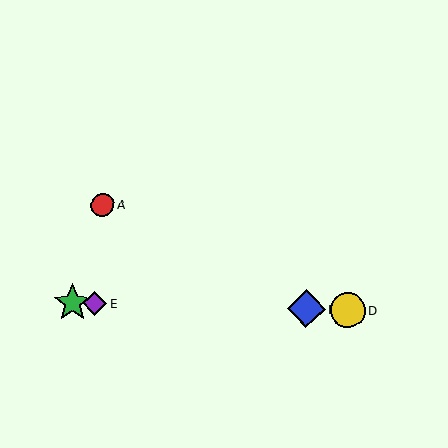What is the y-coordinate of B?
Object B is at y≈309.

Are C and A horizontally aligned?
No, C is at y≈303 and A is at y≈205.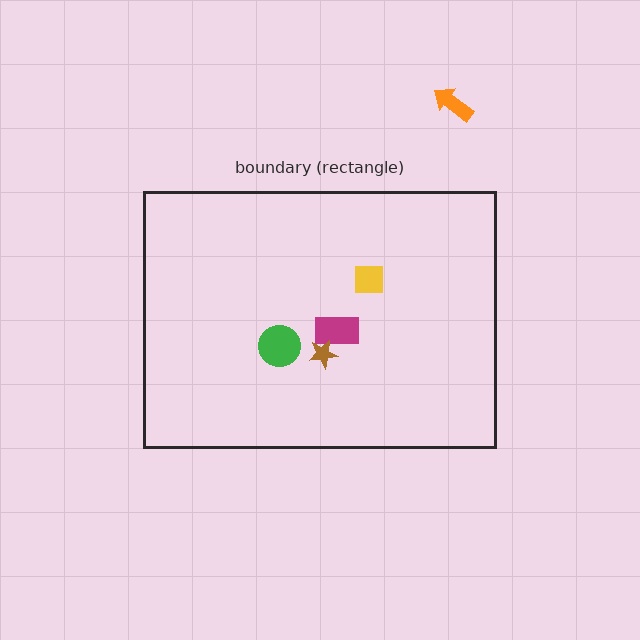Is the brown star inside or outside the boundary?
Inside.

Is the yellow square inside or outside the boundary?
Inside.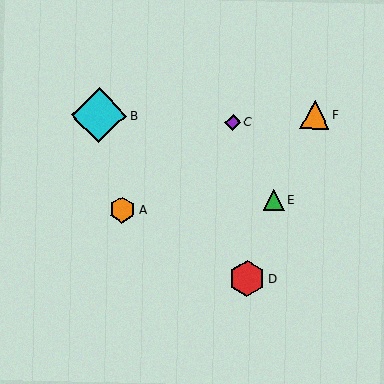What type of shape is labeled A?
Shape A is an orange hexagon.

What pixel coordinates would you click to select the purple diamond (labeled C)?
Click at (233, 122) to select the purple diamond C.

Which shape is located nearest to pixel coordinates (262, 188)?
The green triangle (labeled E) at (274, 199) is nearest to that location.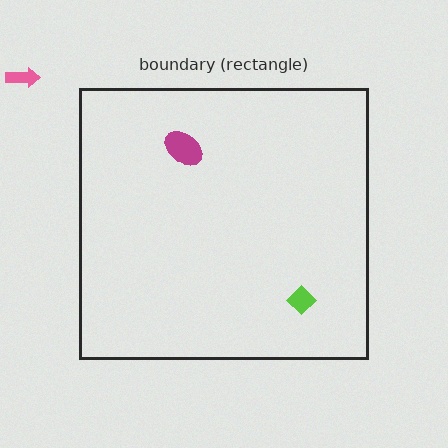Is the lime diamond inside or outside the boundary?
Inside.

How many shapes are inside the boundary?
2 inside, 1 outside.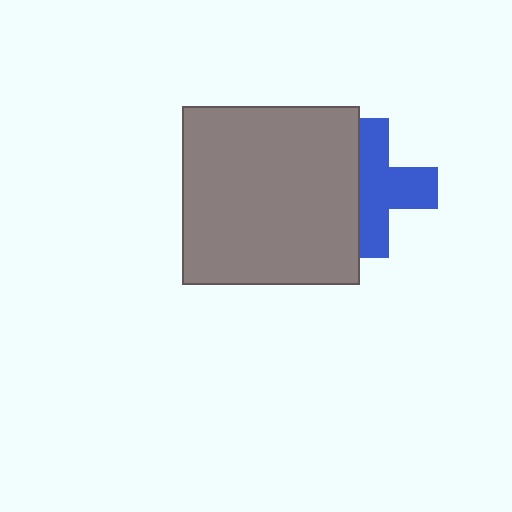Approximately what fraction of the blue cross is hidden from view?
Roughly 39% of the blue cross is hidden behind the gray square.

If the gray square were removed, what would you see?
You would see the complete blue cross.